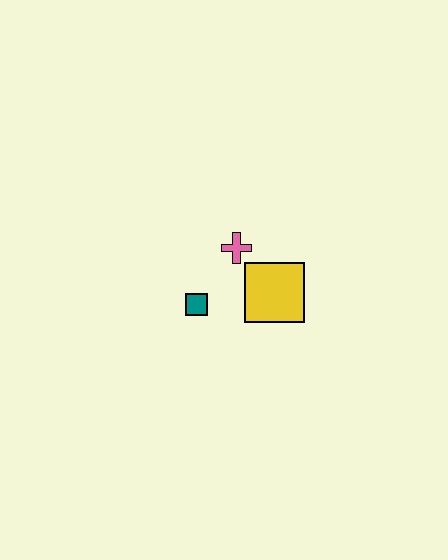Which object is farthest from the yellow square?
The teal square is farthest from the yellow square.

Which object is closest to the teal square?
The pink cross is closest to the teal square.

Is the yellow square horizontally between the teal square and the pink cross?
No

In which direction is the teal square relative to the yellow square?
The teal square is to the left of the yellow square.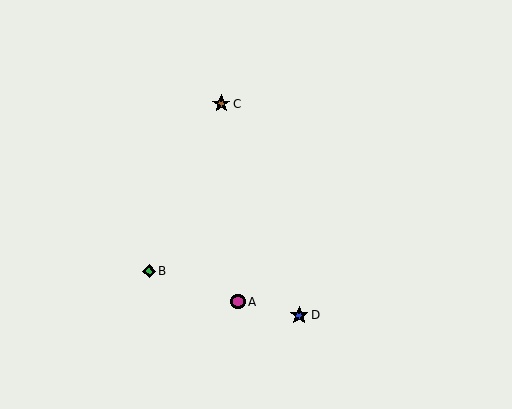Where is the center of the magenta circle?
The center of the magenta circle is at (238, 302).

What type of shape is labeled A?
Shape A is a magenta circle.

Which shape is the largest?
The blue star (labeled D) is the largest.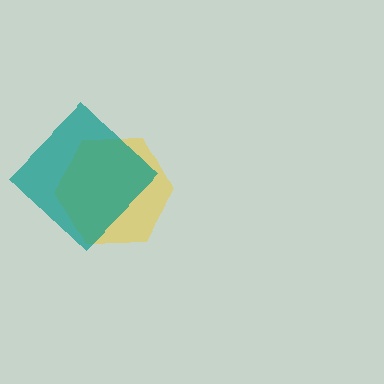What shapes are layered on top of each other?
The layered shapes are: a yellow hexagon, a teal diamond.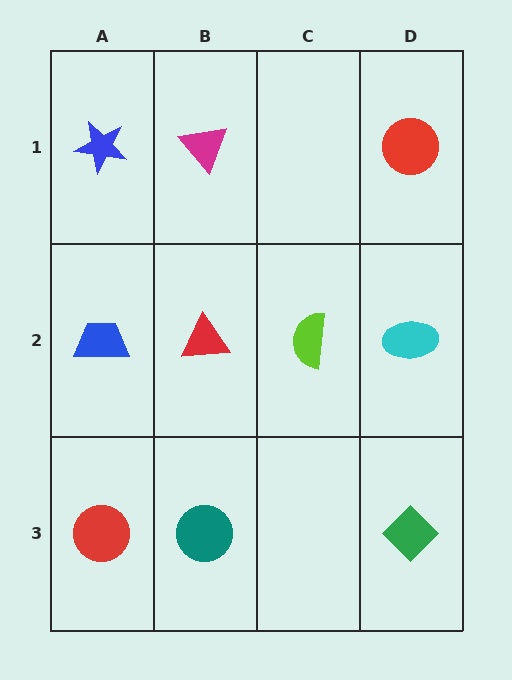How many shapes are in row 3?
3 shapes.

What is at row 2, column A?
A blue trapezoid.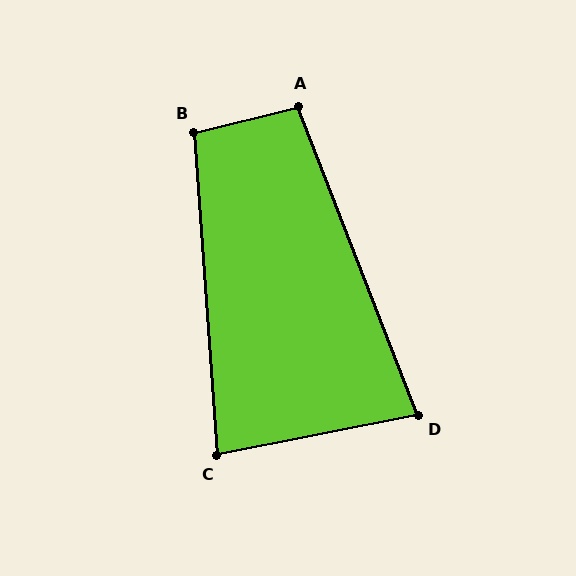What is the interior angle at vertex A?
Approximately 97 degrees (obtuse).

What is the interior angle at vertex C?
Approximately 83 degrees (acute).